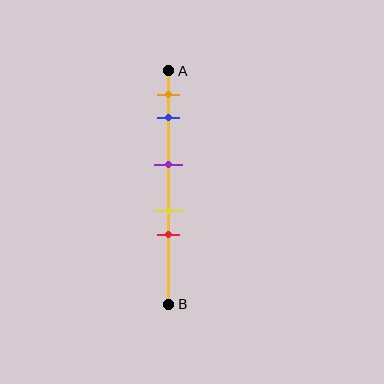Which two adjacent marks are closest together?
The yellow and red marks are the closest adjacent pair.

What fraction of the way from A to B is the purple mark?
The purple mark is approximately 40% (0.4) of the way from A to B.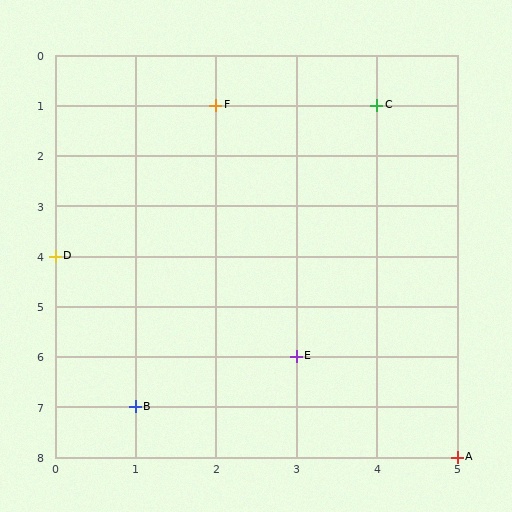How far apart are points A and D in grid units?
Points A and D are 5 columns and 4 rows apart (about 6.4 grid units diagonally).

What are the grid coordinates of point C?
Point C is at grid coordinates (4, 1).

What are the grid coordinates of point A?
Point A is at grid coordinates (5, 8).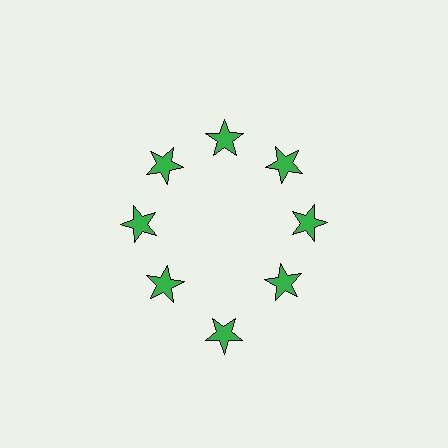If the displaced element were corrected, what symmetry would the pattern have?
It would have 8-fold rotational symmetry — the pattern would map onto itself every 45 degrees.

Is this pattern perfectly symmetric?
No. The 8 green stars are arranged in a ring, but one element near the 6 o'clock position is pushed outward from the center, breaking the 8-fold rotational symmetry.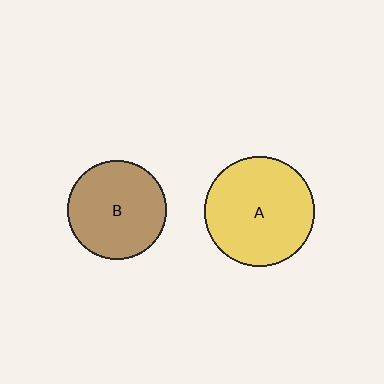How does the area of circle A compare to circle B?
Approximately 1.2 times.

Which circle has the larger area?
Circle A (yellow).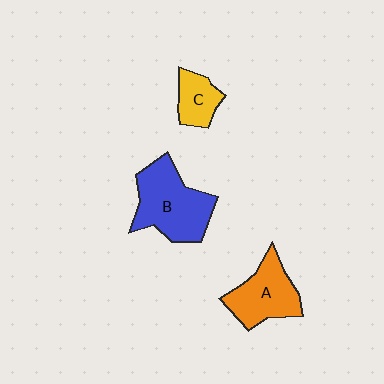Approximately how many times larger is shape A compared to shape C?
Approximately 1.8 times.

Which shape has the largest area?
Shape B (blue).